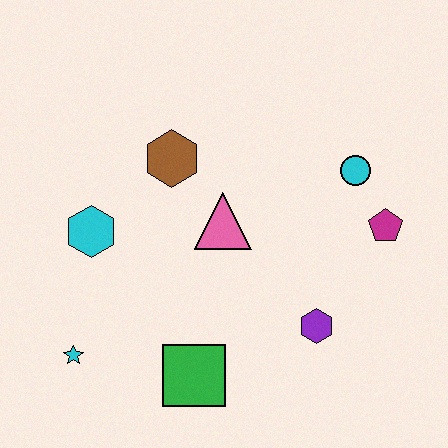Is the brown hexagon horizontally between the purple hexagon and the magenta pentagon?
No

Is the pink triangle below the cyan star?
No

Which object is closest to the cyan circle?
The magenta pentagon is closest to the cyan circle.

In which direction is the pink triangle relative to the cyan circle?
The pink triangle is to the left of the cyan circle.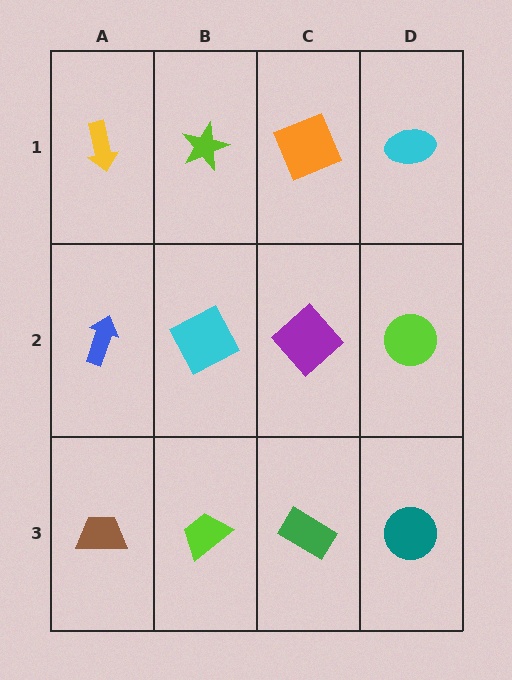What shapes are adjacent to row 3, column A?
A blue arrow (row 2, column A), a lime trapezoid (row 3, column B).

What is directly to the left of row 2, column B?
A blue arrow.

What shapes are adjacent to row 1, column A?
A blue arrow (row 2, column A), a lime star (row 1, column B).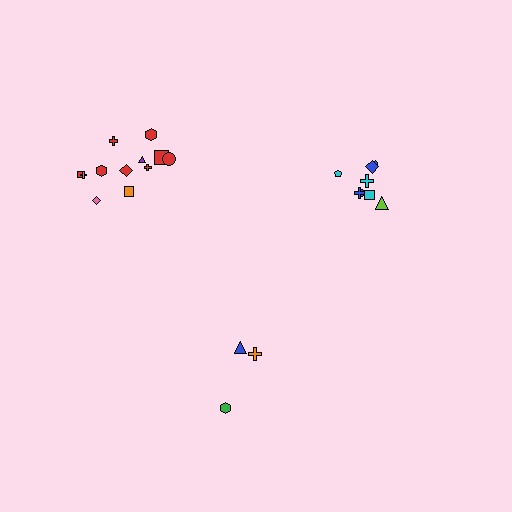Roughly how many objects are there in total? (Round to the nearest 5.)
Roughly 25 objects in total.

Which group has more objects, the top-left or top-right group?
The top-left group.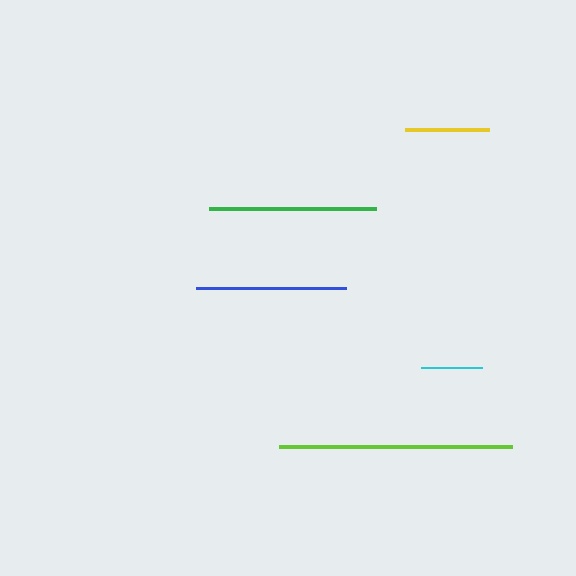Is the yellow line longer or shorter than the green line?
The green line is longer than the yellow line.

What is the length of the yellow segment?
The yellow segment is approximately 85 pixels long.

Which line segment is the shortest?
The cyan line is the shortest at approximately 61 pixels.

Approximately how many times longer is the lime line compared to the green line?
The lime line is approximately 1.4 times the length of the green line.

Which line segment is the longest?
The lime line is the longest at approximately 233 pixels.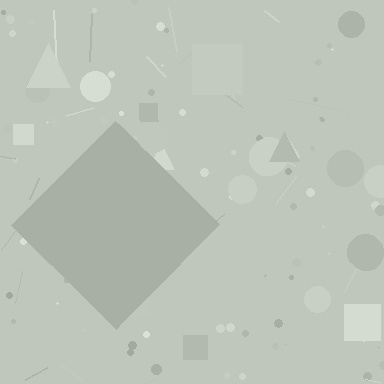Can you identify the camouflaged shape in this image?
The camouflaged shape is a diamond.